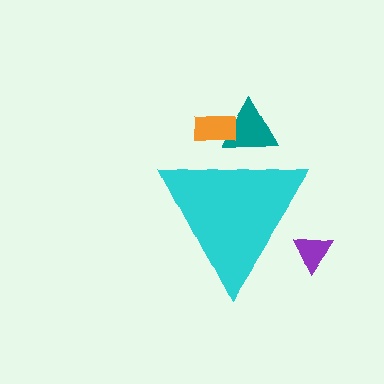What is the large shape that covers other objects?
A cyan triangle.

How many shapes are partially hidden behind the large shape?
3 shapes are partially hidden.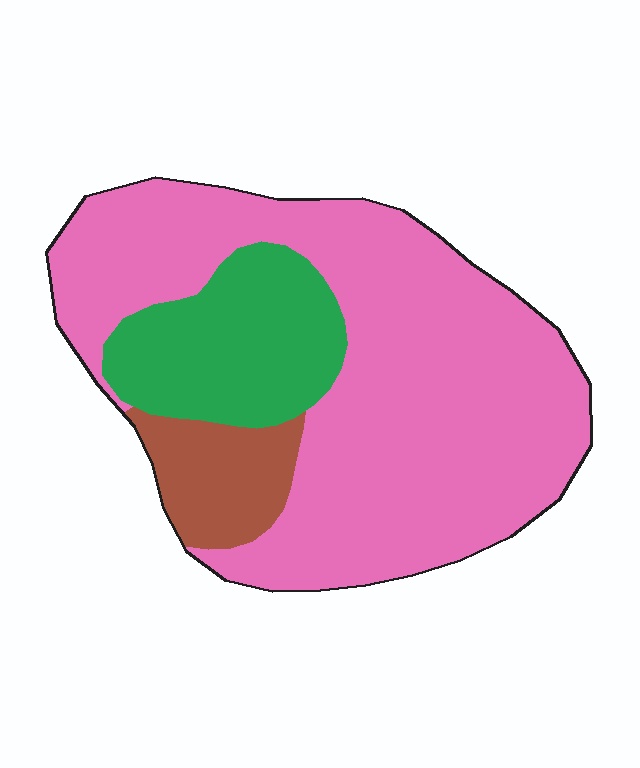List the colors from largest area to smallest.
From largest to smallest: pink, green, brown.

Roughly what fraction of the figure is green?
Green takes up about one fifth (1/5) of the figure.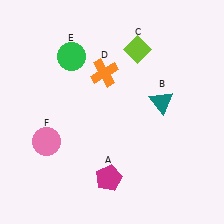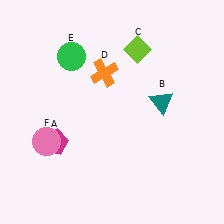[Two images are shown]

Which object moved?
The magenta pentagon (A) moved left.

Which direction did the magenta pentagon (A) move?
The magenta pentagon (A) moved left.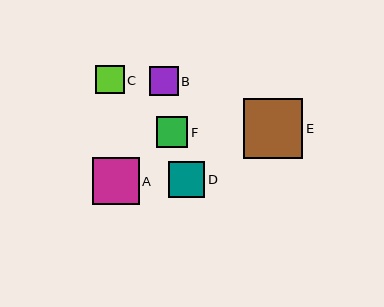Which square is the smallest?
Square C is the smallest with a size of approximately 28 pixels.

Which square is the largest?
Square E is the largest with a size of approximately 60 pixels.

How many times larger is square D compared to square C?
Square D is approximately 1.3 times the size of square C.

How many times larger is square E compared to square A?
Square E is approximately 1.3 times the size of square A.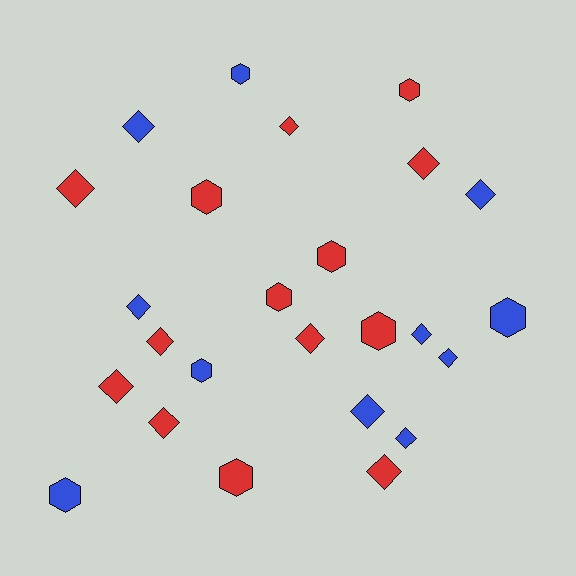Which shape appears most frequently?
Diamond, with 15 objects.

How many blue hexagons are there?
There are 4 blue hexagons.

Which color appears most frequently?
Red, with 14 objects.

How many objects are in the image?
There are 25 objects.